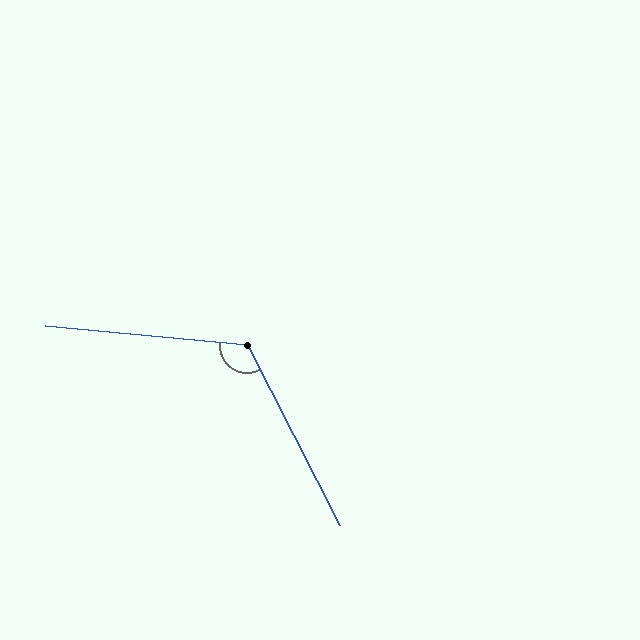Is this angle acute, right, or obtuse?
It is obtuse.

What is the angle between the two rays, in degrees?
Approximately 123 degrees.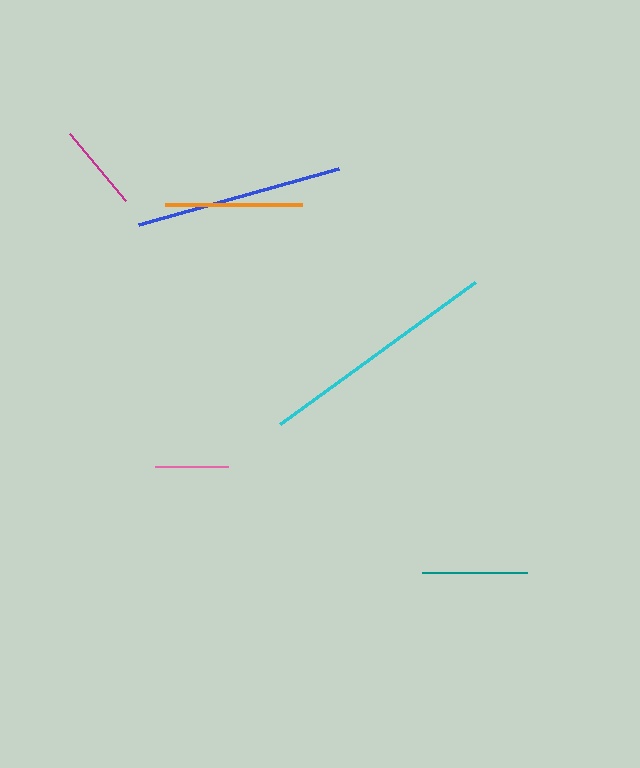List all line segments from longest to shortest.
From longest to shortest: cyan, blue, orange, teal, magenta, pink.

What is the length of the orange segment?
The orange segment is approximately 138 pixels long.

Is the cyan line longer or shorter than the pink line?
The cyan line is longer than the pink line.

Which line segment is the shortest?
The pink line is the shortest at approximately 72 pixels.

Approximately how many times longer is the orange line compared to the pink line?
The orange line is approximately 1.9 times the length of the pink line.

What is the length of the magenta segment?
The magenta segment is approximately 87 pixels long.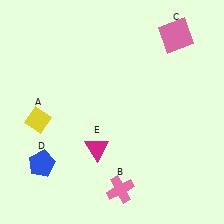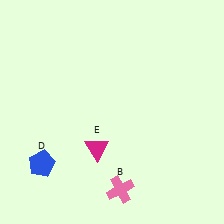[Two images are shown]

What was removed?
The pink square (C), the yellow diamond (A) were removed in Image 2.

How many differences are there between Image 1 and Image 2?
There are 2 differences between the two images.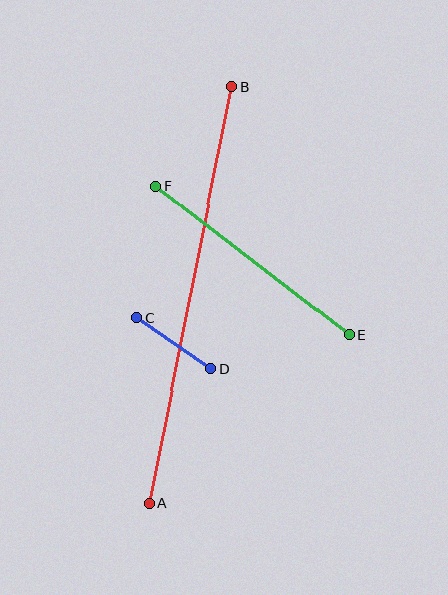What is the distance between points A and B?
The distance is approximately 425 pixels.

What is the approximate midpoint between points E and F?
The midpoint is at approximately (253, 261) pixels.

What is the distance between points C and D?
The distance is approximately 90 pixels.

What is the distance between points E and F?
The distance is approximately 244 pixels.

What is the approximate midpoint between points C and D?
The midpoint is at approximately (174, 344) pixels.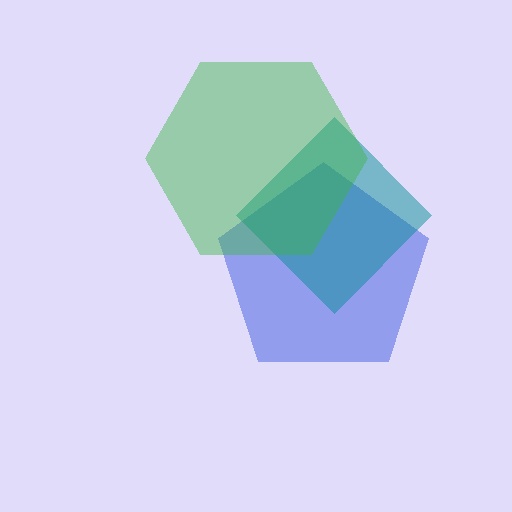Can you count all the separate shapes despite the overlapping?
Yes, there are 3 separate shapes.